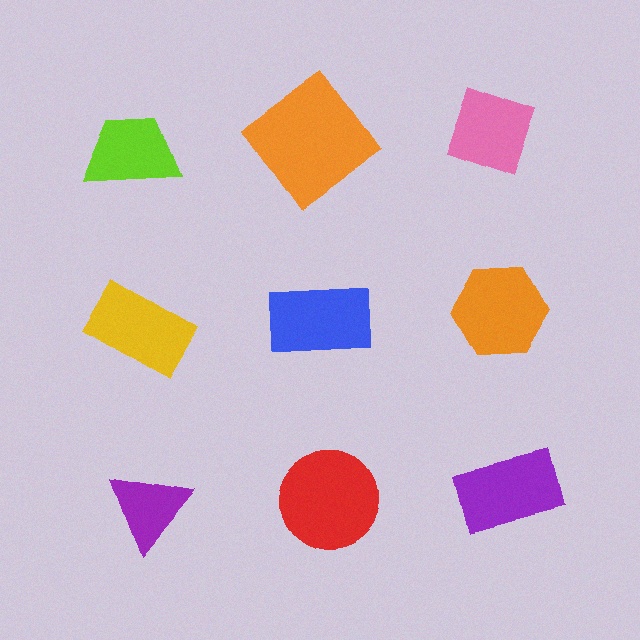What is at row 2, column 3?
An orange hexagon.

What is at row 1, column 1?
A lime trapezoid.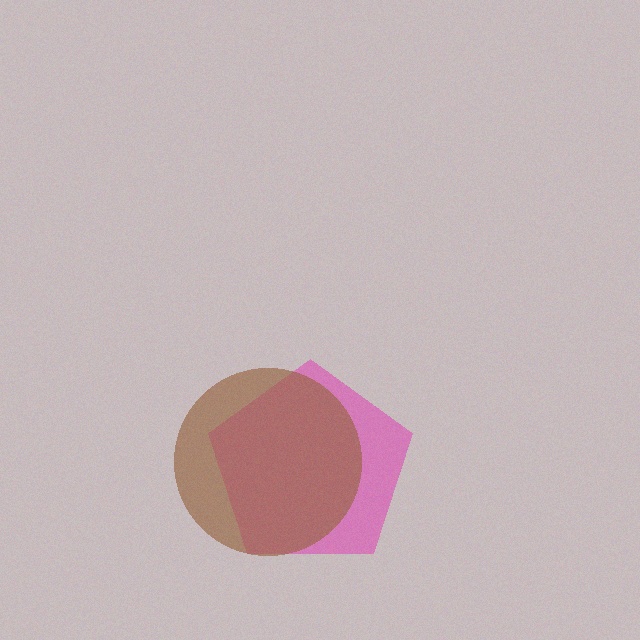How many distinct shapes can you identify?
There are 2 distinct shapes: a pink pentagon, a brown circle.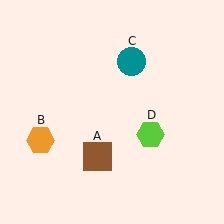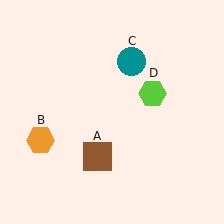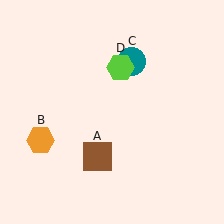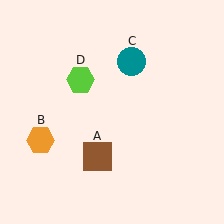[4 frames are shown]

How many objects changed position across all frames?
1 object changed position: lime hexagon (object D).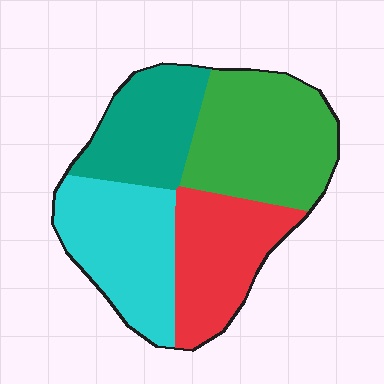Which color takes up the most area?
Green, at roughly 30%.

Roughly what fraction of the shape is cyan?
Cyan takes up about one quarter (1/4) of the shape.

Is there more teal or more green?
Green.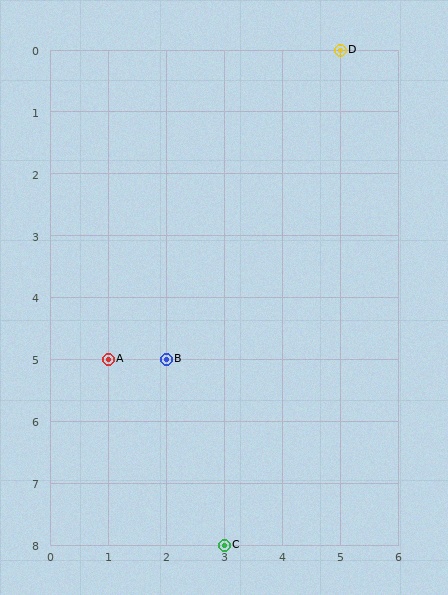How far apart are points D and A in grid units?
Points D and A are 4 columns and 5 rows apart (about 6.4 grid units diagonally).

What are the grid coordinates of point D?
Point D is at grid coordinates (5, 0).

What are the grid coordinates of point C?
Point C is at grid coordinates (3, 8).